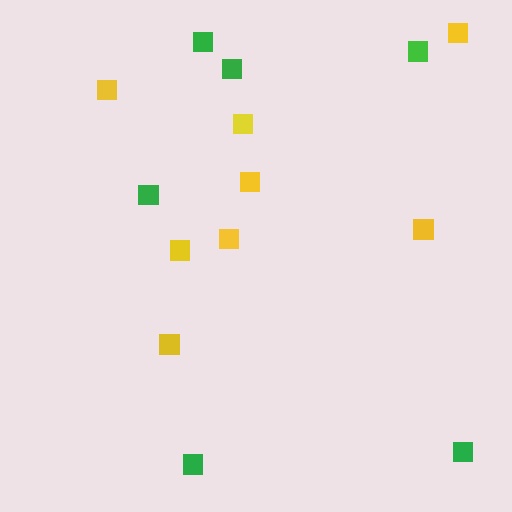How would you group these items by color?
There are 2 groups: one group of yellow squares (8) and one group of green squares (6).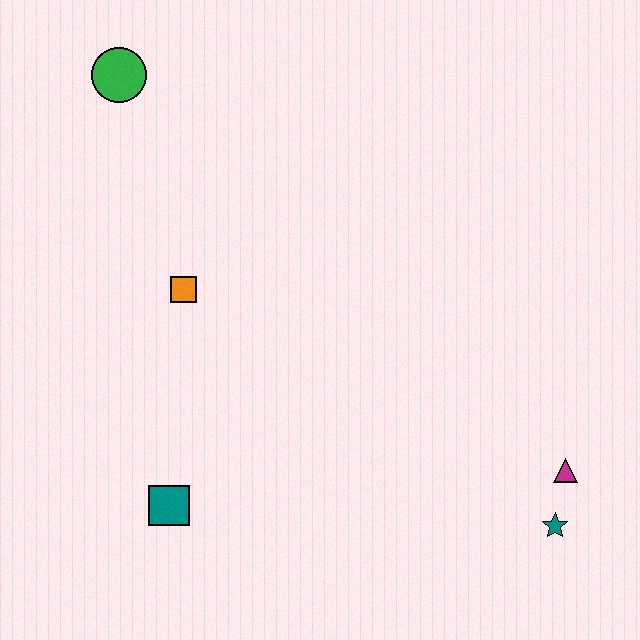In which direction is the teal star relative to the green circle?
The teal star is below the green circle.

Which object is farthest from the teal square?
The green circle is farthest from the teal square.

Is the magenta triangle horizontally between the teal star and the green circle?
No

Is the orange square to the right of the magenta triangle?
No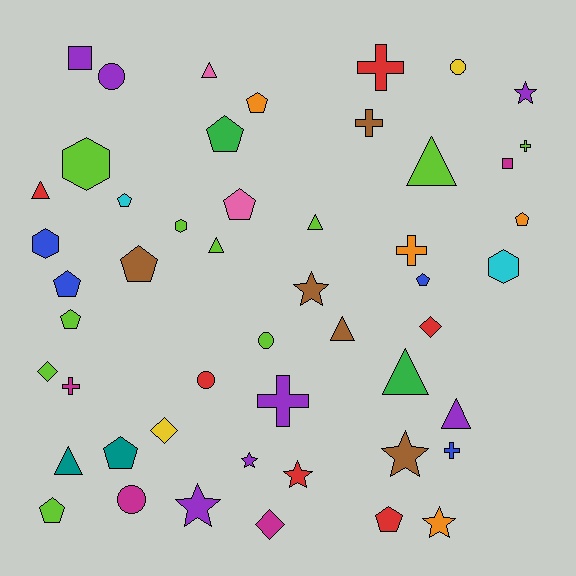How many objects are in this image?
There are 50 objects.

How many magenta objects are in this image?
There are 4 magenta objects.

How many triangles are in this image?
There are 9 triangles.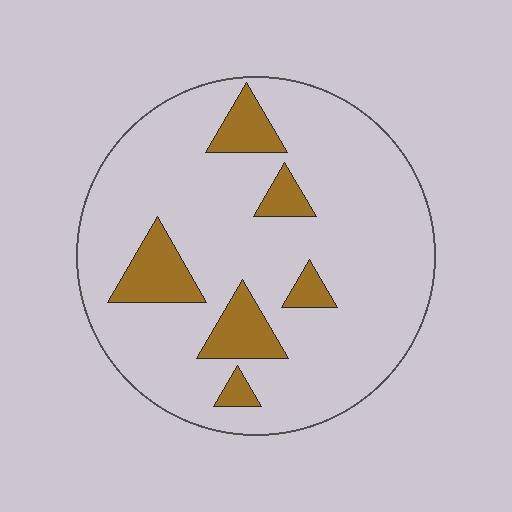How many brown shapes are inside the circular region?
6.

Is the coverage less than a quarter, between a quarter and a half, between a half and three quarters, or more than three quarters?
Less than a quarter.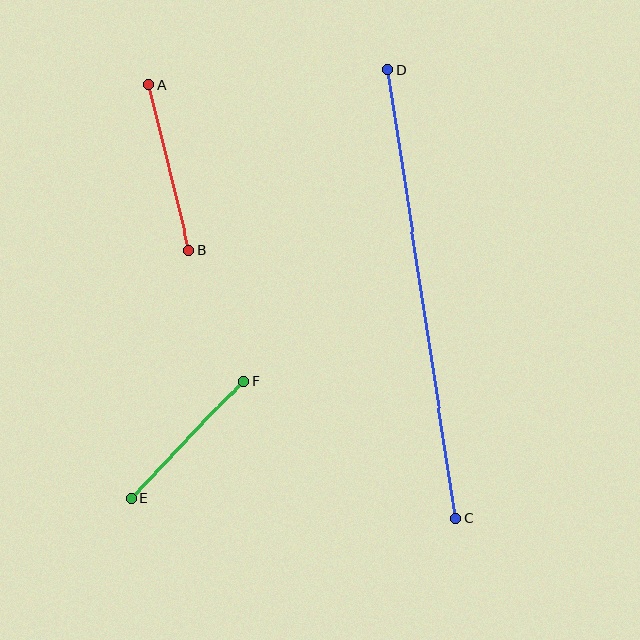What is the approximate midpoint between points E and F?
The midpoint is at approximately (187, 439) pixels.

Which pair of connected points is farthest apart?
Points C and D are farthest apart.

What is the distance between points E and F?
The distance is approximately 162 pixels.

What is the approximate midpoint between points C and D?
The midpoint is at approximately (422, 294) pixels.